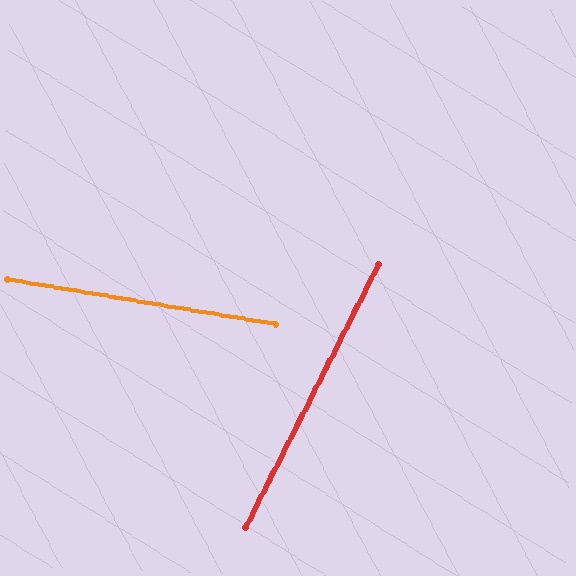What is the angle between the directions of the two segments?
Approximately 73 degrees.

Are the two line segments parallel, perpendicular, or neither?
Neither parallel nor perpendicular — they differ by about 73°.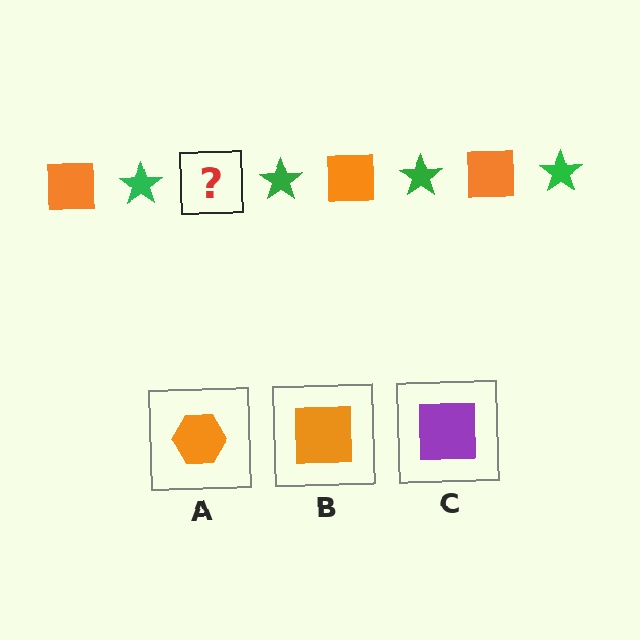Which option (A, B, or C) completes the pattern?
B.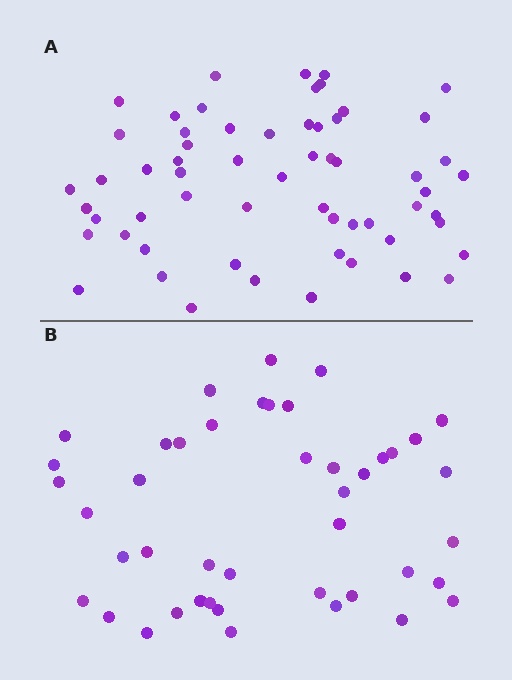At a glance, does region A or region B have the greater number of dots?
Region A (the top region) has more dots.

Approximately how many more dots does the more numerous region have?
Region A has approximately 15 more dots than region B.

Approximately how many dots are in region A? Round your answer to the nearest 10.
About 60 dots.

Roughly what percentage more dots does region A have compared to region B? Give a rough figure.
About 35% more.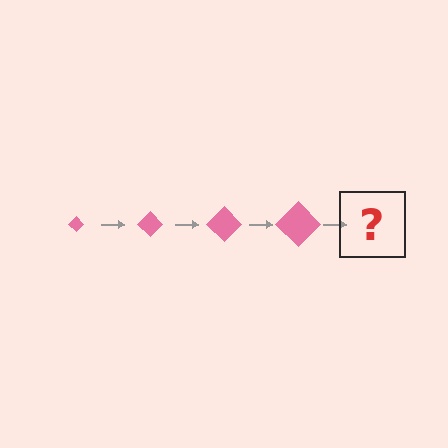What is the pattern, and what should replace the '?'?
The pattern is that the diamond gets progressively larger each step. The '?' should be a pink diamond, larger than the previous one.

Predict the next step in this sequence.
The next step is a pink diamond, larger than the previous one.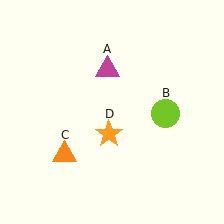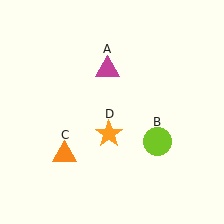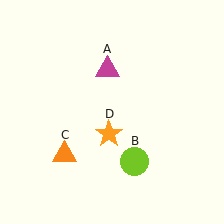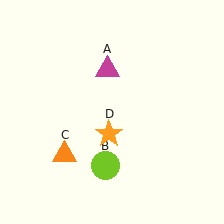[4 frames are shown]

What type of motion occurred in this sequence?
The lime circle (object B) rotated clockwise around the center of the scene.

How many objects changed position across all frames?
1 object changed position: lime circle (object B).